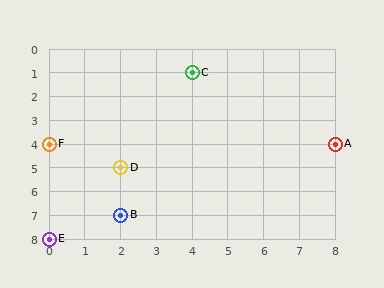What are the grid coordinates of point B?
Point B is at grid coordinates (2, 7).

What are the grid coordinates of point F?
Point F is at grid coordinates (0, 4).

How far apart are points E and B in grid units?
Points E and B are 2 columns and 1 row apart (about 2.2 grid units diagonally).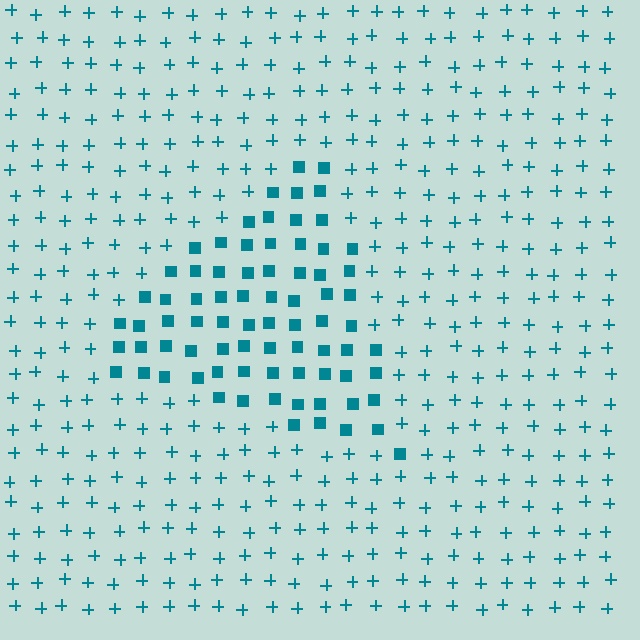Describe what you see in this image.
The image is filled with small teal elements arranged in a uniform grid. A triangle-shaped region contains squares, while the surrounding area contains plus signs. The boundary is defined purely by the change in element shape.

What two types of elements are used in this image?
The image uses squares inside the triangle region and plus signs outside it.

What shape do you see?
I see a triangle.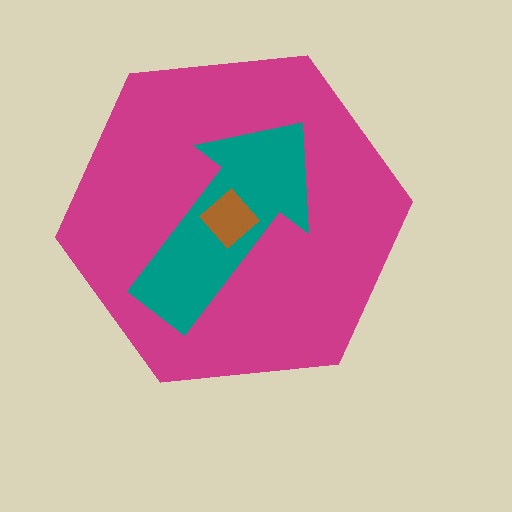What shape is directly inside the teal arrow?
The brown diamond.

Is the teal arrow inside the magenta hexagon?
Yes.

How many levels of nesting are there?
3.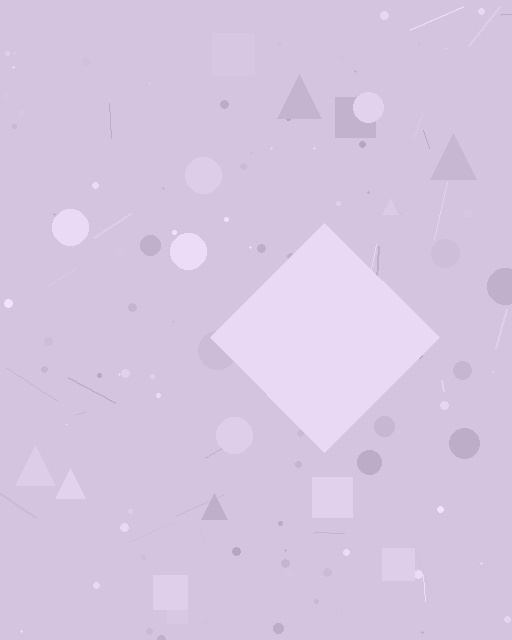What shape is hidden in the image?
A diamond is hidden in the image.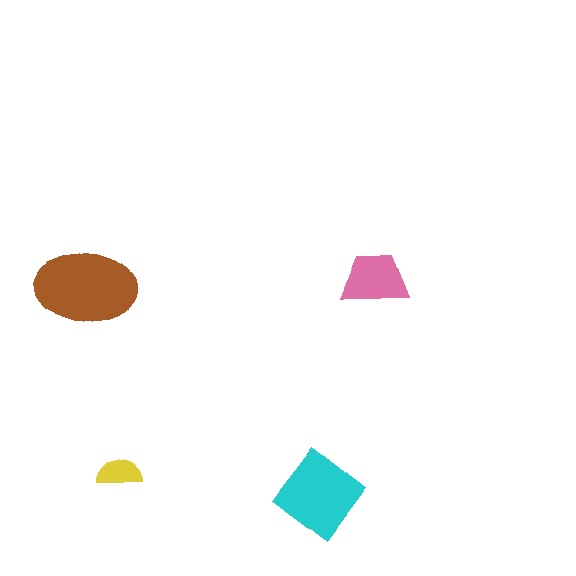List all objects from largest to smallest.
The brown ellipse, the cyan diamond, the pink trapezoid, the yellow semicircle.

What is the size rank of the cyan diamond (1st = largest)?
2nd.